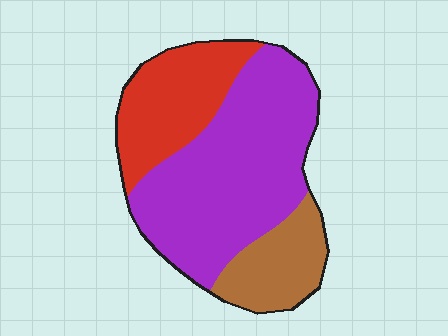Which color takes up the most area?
Purple, at roughly 55%.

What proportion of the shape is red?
Red covers around 25% of the shape.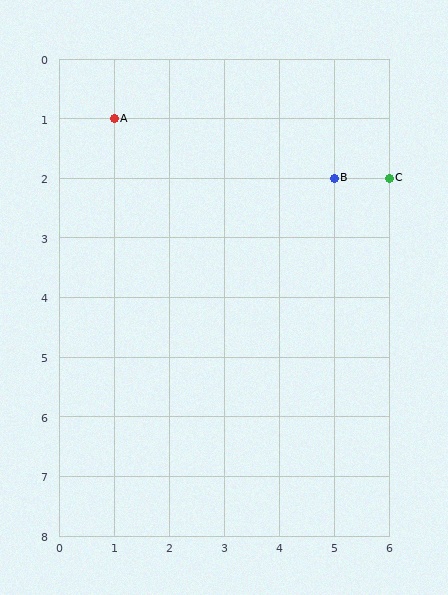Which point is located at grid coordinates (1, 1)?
Point A is at (1, 1).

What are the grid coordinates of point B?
Point B is at grid coordinates (5, 2).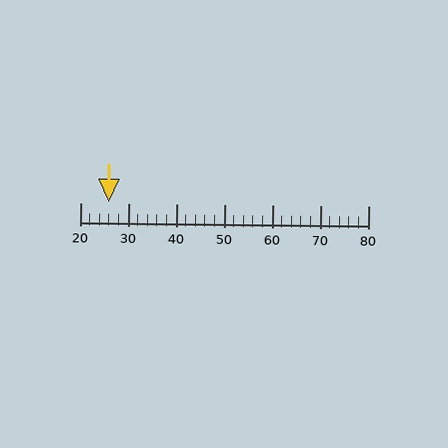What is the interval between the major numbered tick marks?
The major tick marks are spaced 10 units apart.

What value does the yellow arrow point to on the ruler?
The yellow arrow points to approximately 26.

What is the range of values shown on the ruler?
The ruler shows values from 20 to 80.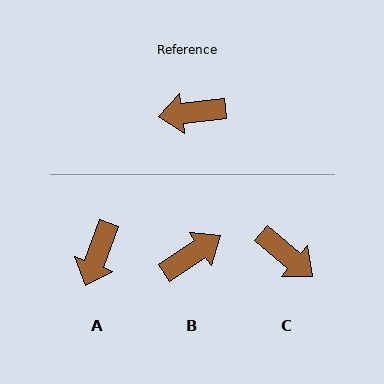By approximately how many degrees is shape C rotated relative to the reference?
Approximately 134 degrees counter-clockwise.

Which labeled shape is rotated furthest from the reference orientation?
B, about 153 degrees away.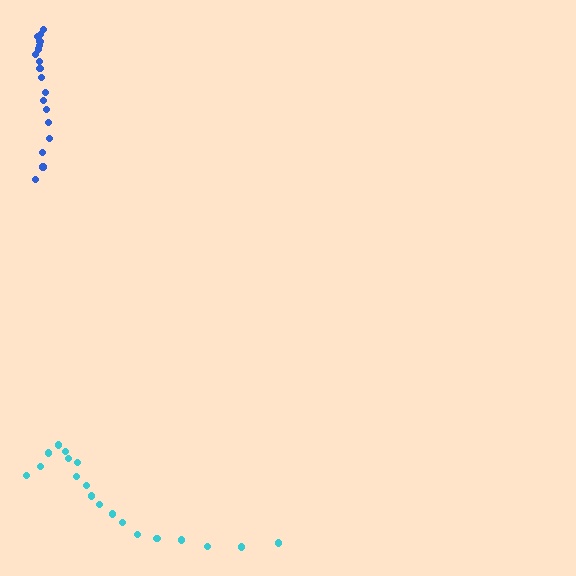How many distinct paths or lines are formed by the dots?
There are 2 distinct paths.